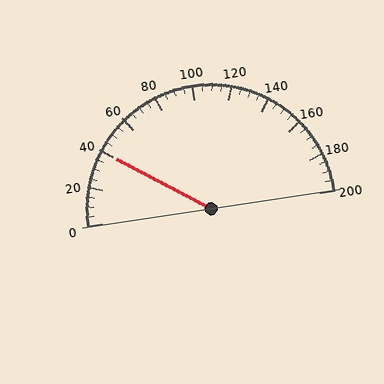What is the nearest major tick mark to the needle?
The nearest major tick mark is 40.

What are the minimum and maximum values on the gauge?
The gauge ranges from 0 to 200.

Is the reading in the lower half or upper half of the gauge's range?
The reading is in the lower half of the range (0 to 200).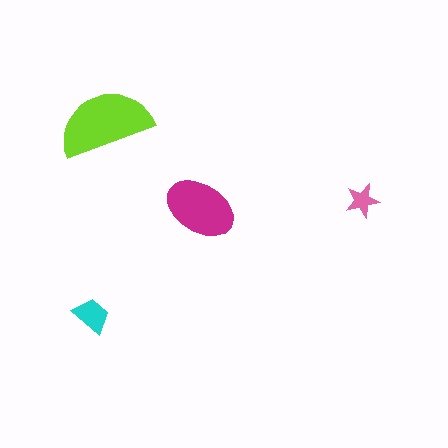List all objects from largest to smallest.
The lime semicircle, the magenta ellipse, the cyan trapezoid, the pink star.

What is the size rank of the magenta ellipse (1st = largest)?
2nd.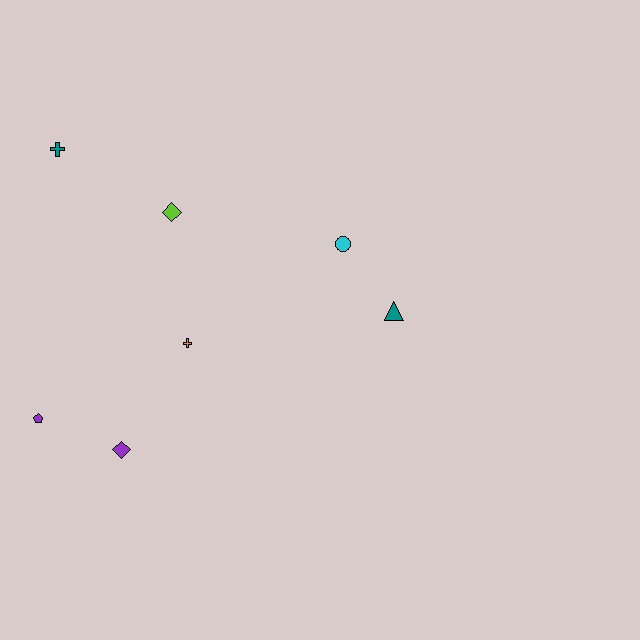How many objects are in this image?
There are 7 objects.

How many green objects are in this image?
There are no green objects.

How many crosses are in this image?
There are 2 crosses.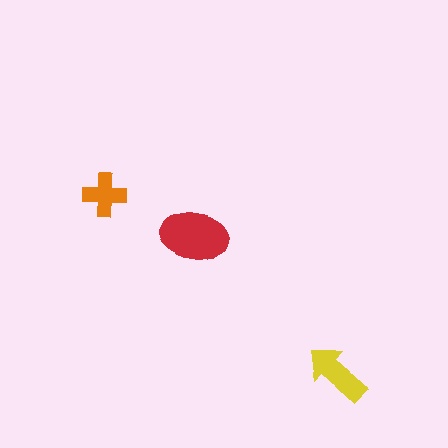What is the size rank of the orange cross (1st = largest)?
3rd.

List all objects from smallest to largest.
The orange cross, the yellow arrow, the red ellipse.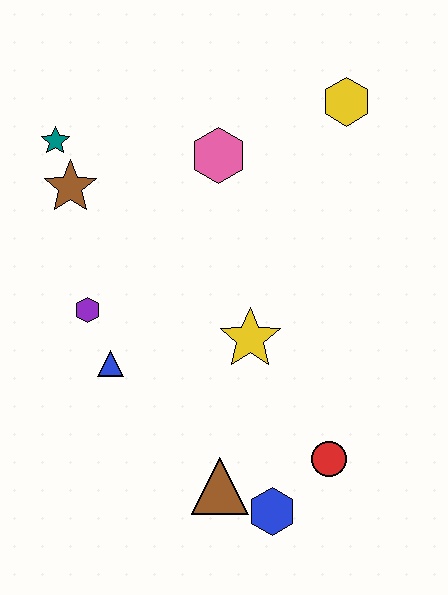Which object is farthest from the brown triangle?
The yellow hexagon is farthest from the brown triangle.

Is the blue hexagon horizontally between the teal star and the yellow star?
No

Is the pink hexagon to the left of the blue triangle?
No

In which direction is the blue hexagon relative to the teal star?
The blue hexagon is below the teal star.